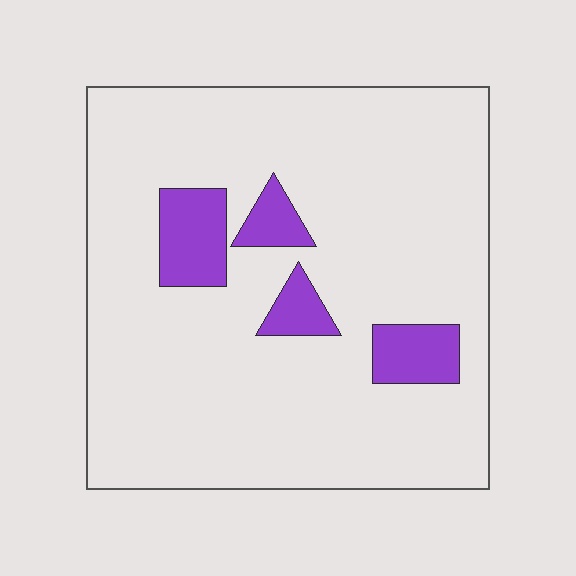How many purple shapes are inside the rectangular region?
4.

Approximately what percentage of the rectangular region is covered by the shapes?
Approximately 10%.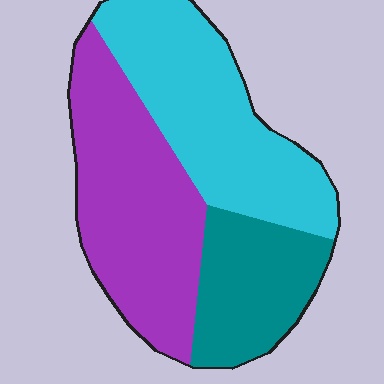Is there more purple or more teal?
Purple.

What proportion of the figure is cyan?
Cyan takes up between a third and a half of the figure.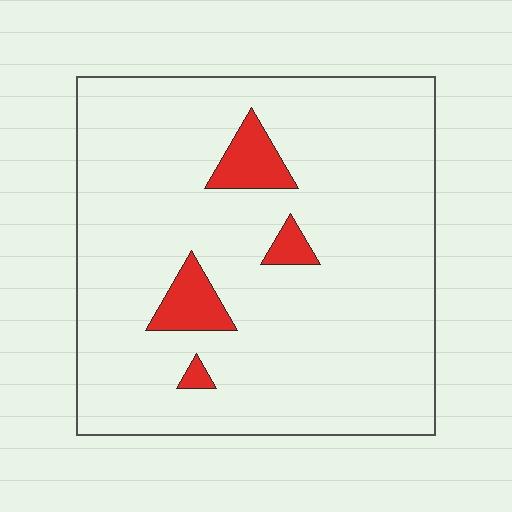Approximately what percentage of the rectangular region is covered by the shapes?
Approximately 10%.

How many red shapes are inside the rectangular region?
4.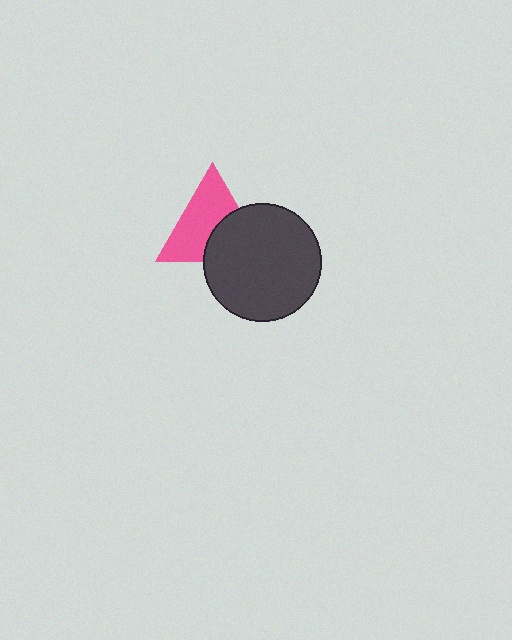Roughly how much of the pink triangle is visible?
About half of it is visible (roughly 61%).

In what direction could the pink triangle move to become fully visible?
The pink triangle could move toward the upper-left. That would shift it out from behind the dark gray circle entirely.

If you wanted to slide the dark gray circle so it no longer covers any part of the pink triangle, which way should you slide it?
Slide it toward the lower-right — that is the most direct way to separate the two shapes.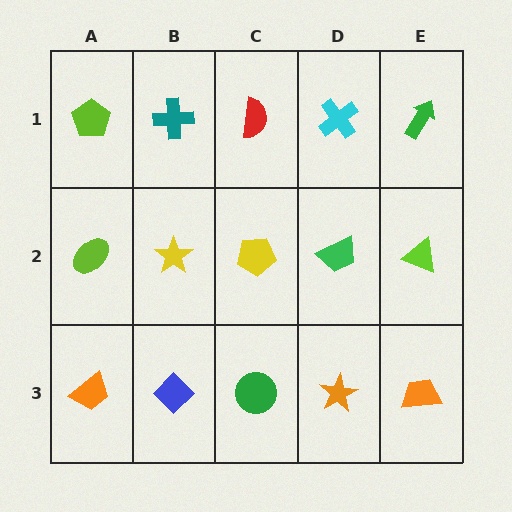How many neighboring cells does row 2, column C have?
4.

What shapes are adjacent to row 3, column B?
A yellow star (row 2, column B), an orange trapezoid (row 3, column A), a green circle (row 3, column C).